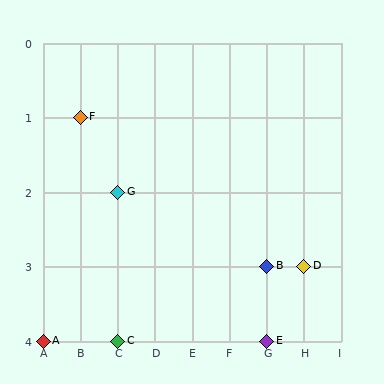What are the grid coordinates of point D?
Point D is at grid coordinates (H, 3).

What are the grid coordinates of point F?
Point F is at grid coordinates (B, 1).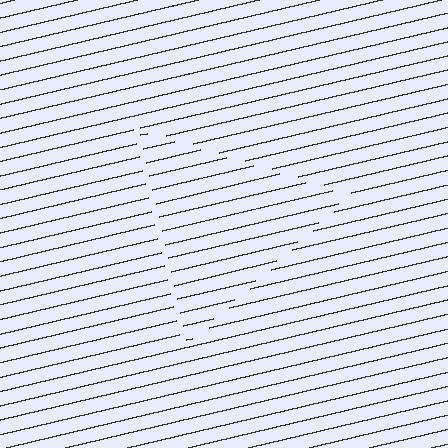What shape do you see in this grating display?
An illusory triangle. The interior of the shape contains the same grating, shifted by half a period — the contour is defined by the phase discontinuity where line-ends from the inner and outer gratings abut.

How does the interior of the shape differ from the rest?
The interior of the shape contains the same grating, shifted by half a period — the contour is defined by the phase discontinuity where line-ends from the inner and outer gratings abut.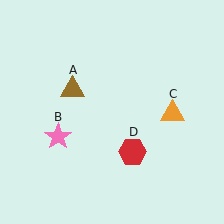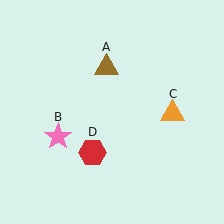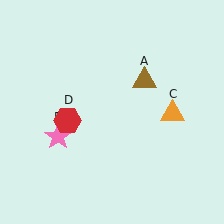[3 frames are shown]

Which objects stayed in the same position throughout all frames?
Pink star (object B) and orange triangle (object C) remained stationary.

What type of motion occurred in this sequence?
The brown triangle (object A), red hexagon (object D) rotated clockwise around the center of the scene.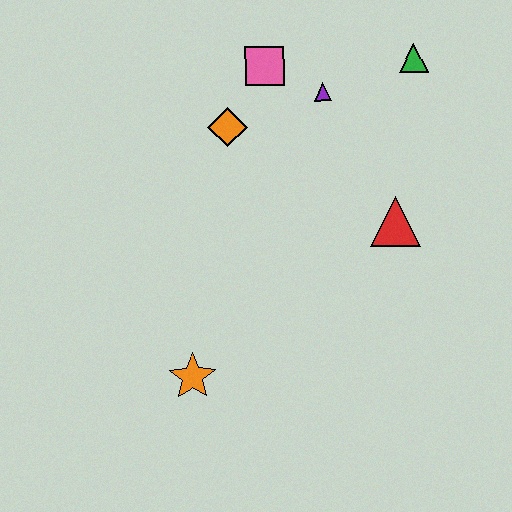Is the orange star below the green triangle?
Yes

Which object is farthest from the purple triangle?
The orange star is farthest from the purple triangle.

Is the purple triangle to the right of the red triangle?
No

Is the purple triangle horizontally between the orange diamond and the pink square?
No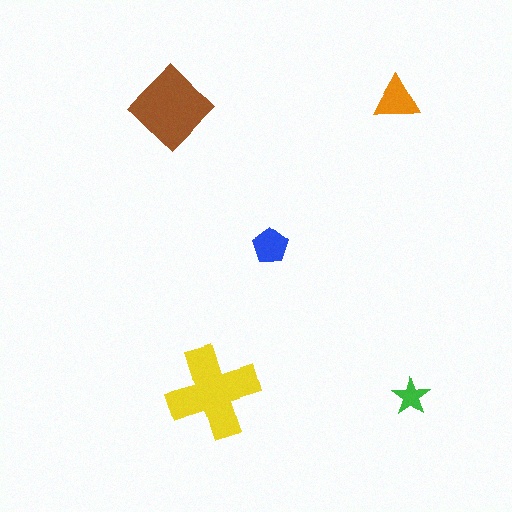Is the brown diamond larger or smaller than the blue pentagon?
Larger.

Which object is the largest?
The yellow cross.